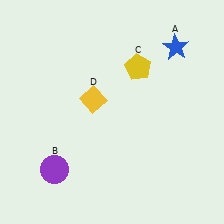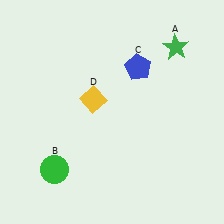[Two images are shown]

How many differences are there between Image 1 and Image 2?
There are 3 differences between the two images.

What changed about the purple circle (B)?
In Image 1, B is purple. In Image 2, it changed to green.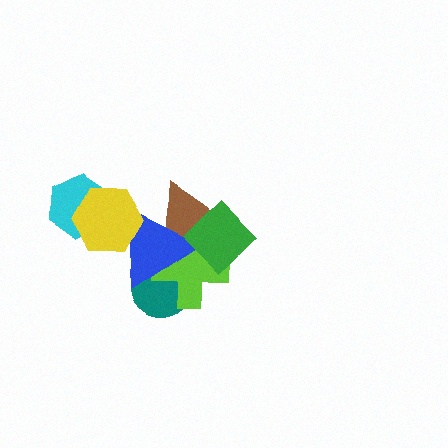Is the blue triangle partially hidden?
Yes, it is partially covered by another shape.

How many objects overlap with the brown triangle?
4 objects overlap with the brown triangle.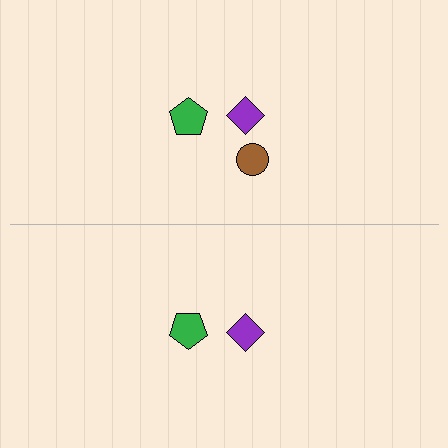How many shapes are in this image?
There are 5 shapes in this image.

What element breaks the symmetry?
A brown circle is missing from the bottom side.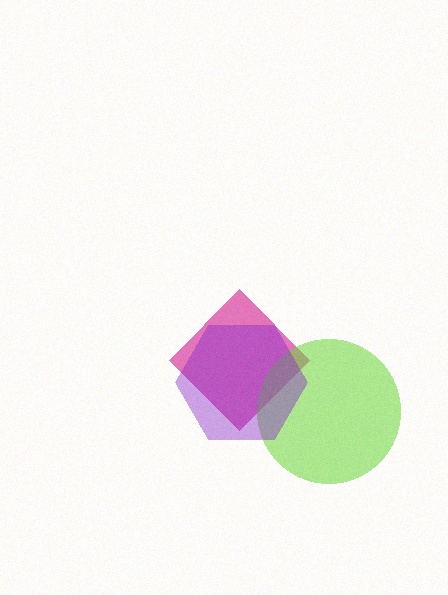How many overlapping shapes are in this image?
There are 3 overlapping shapes in the image.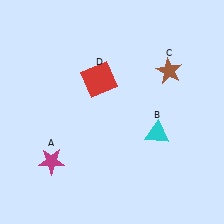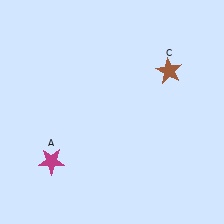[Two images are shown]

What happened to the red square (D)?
The red square (D) was removed in Image 2. It was in the top-left area of Image 1.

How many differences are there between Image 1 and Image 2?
There are 2 differences between the two images.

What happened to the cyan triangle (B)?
The cyan triangle (B) was removed in Image 2. It was in the bottom-right area of Image 1.